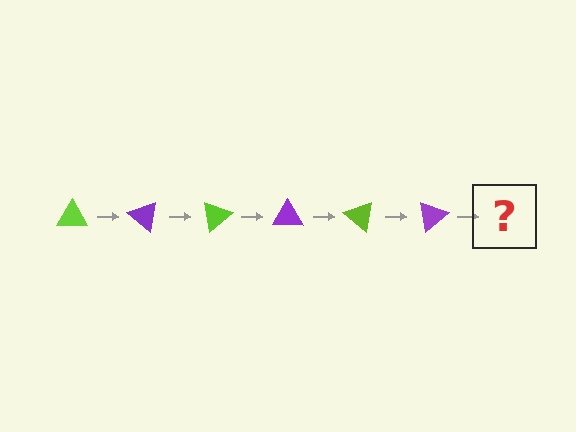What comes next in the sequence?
The next element should be a lime triangle, rotated 240 degrees from the start.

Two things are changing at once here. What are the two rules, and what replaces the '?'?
The two rules are that it rotates 40 degrees each step and the color cycles through lime and purple. The '?' should be a lime triangle, rotated 240 degrees from the start.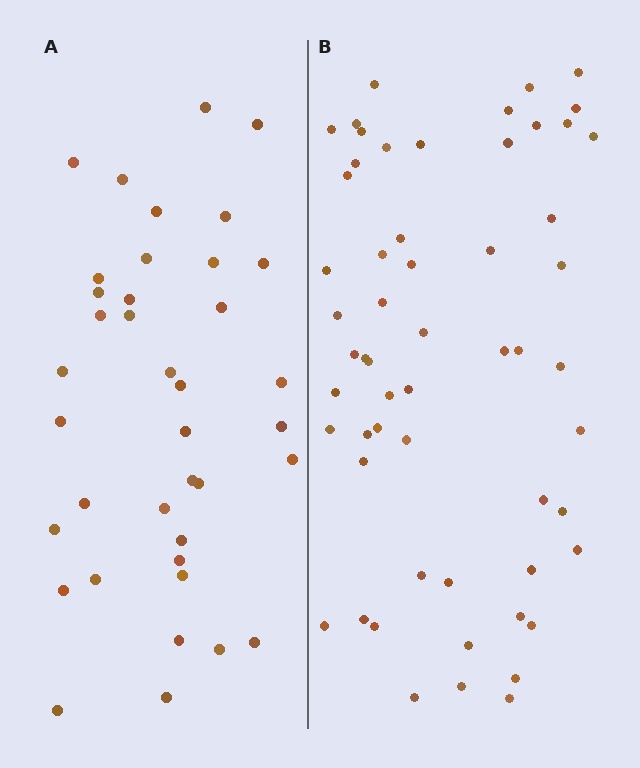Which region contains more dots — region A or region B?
Region B (the right region) has more dots.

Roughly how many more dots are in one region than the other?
Region B has approximately 20 more dots than region A.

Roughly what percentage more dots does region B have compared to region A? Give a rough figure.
About 50% more.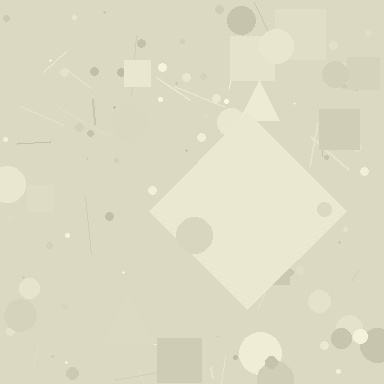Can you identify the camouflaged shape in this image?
The camouflaged shape is a diamond.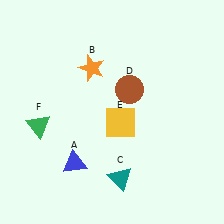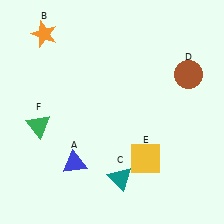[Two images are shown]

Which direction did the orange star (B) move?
The orange star (B) moved left.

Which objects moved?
The objects that moved are: the orange star (B), the brown circle (D), the yellow square (E).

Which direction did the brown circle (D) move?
The brown circle (D) moved right.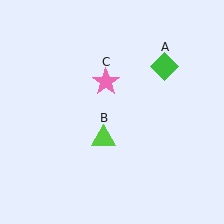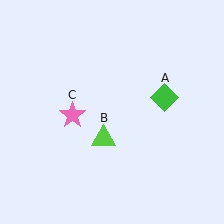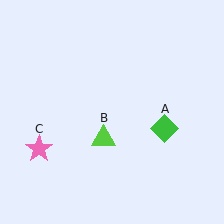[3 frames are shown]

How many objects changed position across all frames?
2 objects changed position: green diamond (object A), pink star (object C).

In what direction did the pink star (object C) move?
The pink star (object C) moved down and to the left.